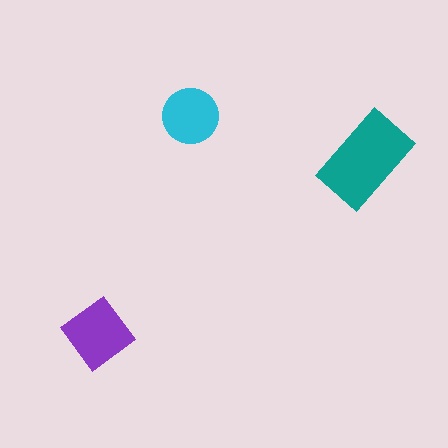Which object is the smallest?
The cyan circle.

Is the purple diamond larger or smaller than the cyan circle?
Larger.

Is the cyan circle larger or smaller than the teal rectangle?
Smaller.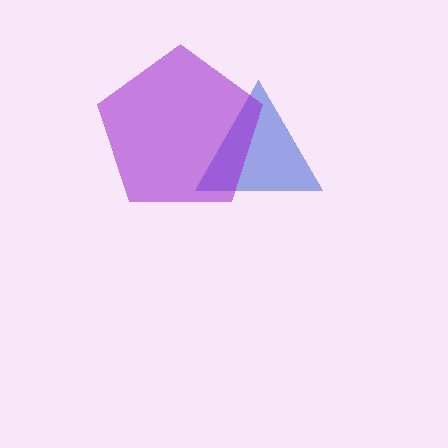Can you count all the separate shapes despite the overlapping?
Yes, there are 2 separate shapes.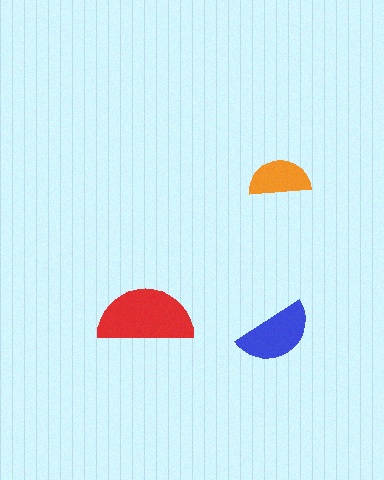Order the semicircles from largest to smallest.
the red one, the blue one, the orange one.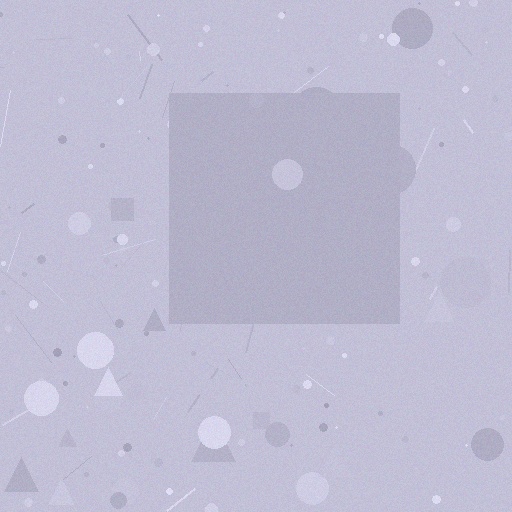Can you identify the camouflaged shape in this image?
The camouflaged shape is a square.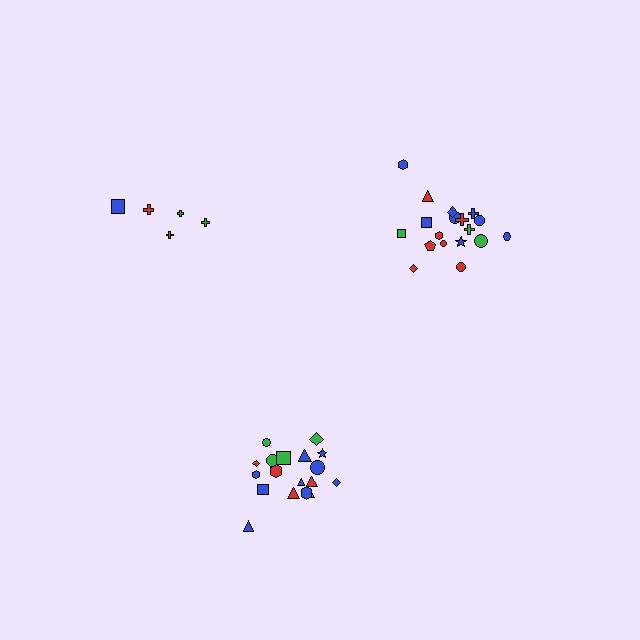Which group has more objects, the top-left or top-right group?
The top-right group.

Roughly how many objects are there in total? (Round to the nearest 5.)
Roughly 40 objects in total.